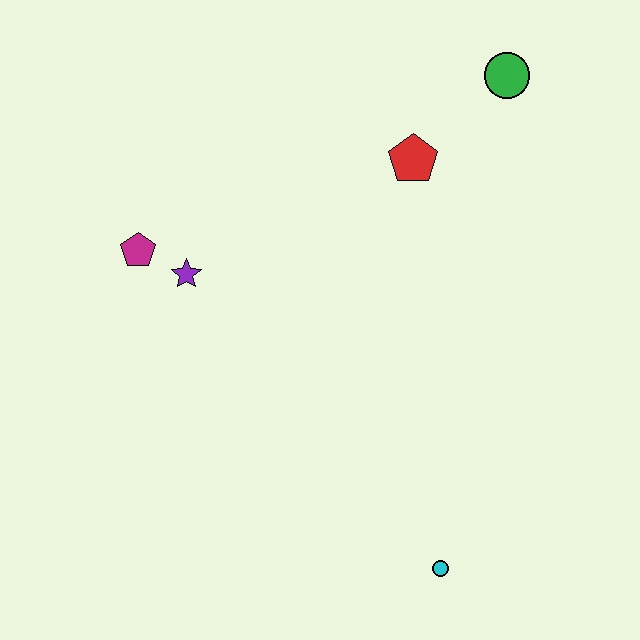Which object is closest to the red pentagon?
The green circle is closest to the red pentagon.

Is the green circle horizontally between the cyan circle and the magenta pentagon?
No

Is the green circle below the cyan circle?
No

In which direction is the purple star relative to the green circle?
The purple star is to the left of the green circle.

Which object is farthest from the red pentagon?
The cyan circle is farthest from the red pentagon.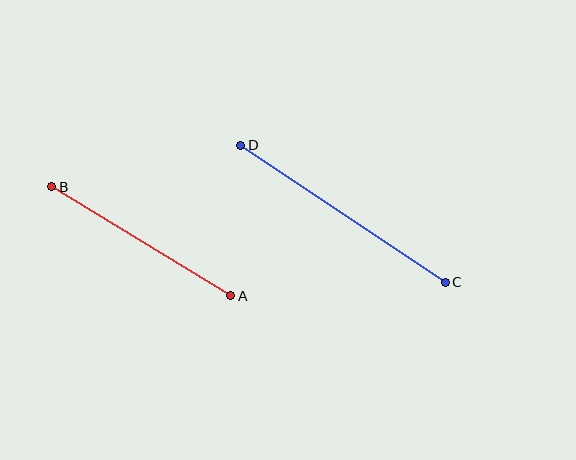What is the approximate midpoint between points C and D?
The midpoint is at approximately (343, 214) pixels.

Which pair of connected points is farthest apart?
Points C and D are farthest apart.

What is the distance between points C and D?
The distance is approximately 246 pixels.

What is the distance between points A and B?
The distance is approximately 210 pixels.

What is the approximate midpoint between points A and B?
The midpoint is at approximately (141, 241) pixels.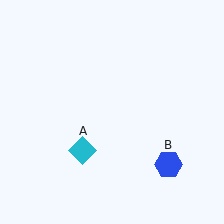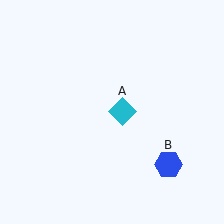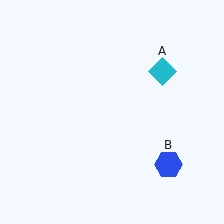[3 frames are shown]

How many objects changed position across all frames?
1 object changed position: cyan diamond (object A).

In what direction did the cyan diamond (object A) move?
The cyan diamond (object A) moved up and to the right.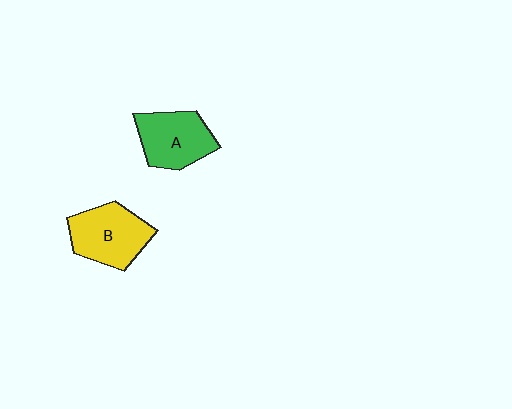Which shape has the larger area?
Shape B (yellow).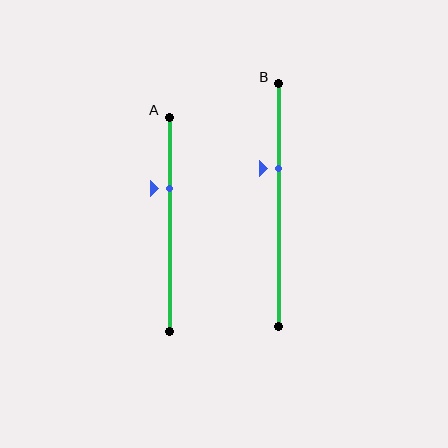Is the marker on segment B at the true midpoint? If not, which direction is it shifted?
No, the marker on segment B is shifted upward by about 15% of the segment length.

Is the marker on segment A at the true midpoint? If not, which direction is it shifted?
No, the marker on segment A is shifted upward by about 17% of the segment length.